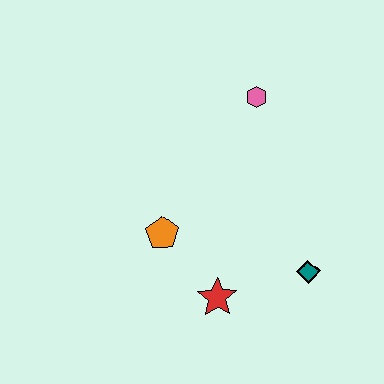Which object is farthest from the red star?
The pink hexagon is farthest from the red star.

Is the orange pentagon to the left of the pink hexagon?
Yes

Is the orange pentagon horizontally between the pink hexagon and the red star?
No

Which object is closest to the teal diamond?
The red star is closest to the teal diamond.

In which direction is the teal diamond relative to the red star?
The teal diamond is to the right of the red star.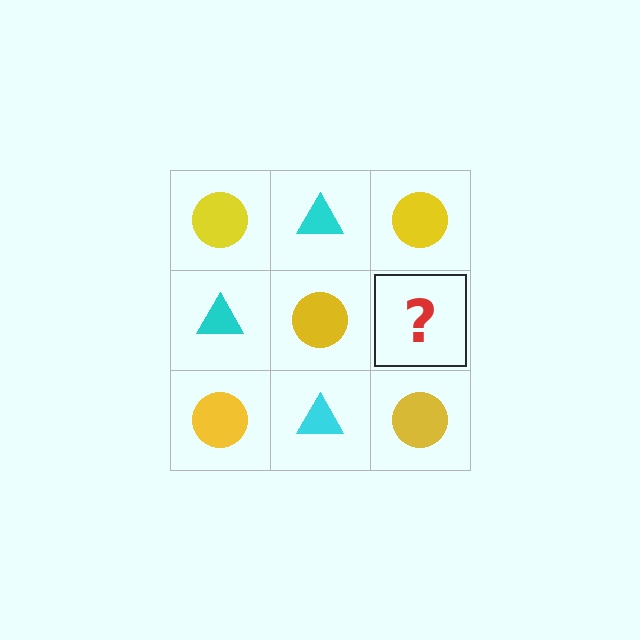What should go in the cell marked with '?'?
The missing cell should contain a cyan triangle.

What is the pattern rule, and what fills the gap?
The rule is that it alternates yellow circle and cyan triangle in a checkerboard pattern. The gap should be filled with a cyan triangle.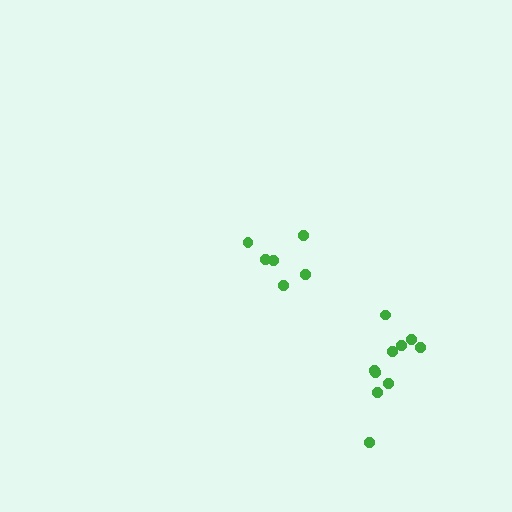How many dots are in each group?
Group 1: 10 dots, Group 2: 6 dots (16 total).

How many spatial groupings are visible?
There are 2 spatial groupings.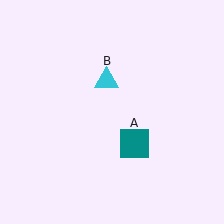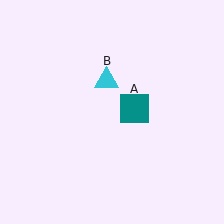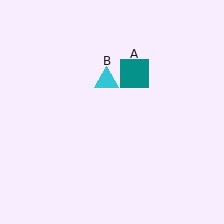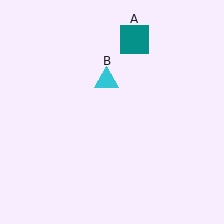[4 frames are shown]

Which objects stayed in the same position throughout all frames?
Cyan triangle (object B) remained stationary.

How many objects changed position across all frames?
1 object changed position: teal square (object A).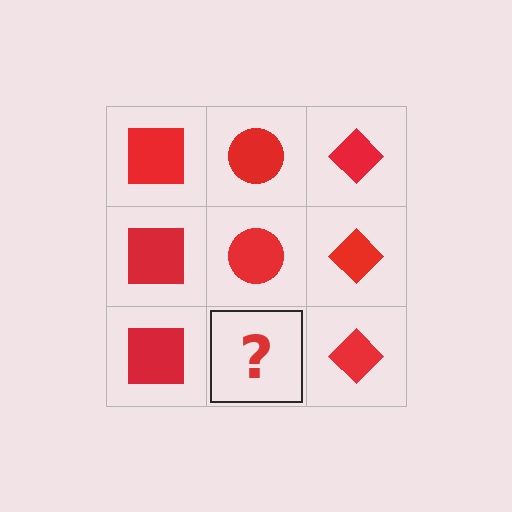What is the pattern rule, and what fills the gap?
The rule is that each column has a consistent shape. The gap should be filled with a red circle.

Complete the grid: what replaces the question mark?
The question mark should be replaced with a red circle.